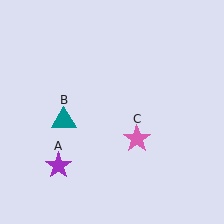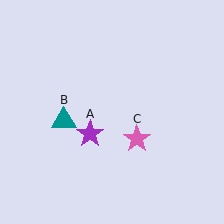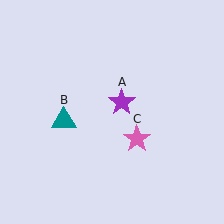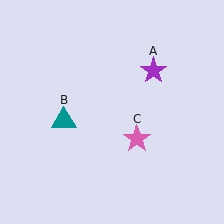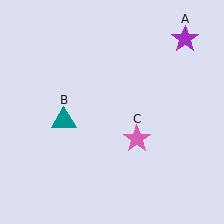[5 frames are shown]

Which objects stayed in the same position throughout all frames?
Teal triangle (object B) and pink star (object C) remained stationary.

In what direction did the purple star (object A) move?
The purple star (object A) moved up and to the right.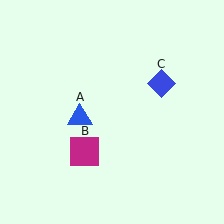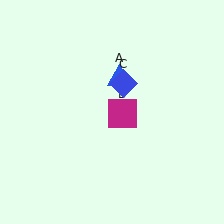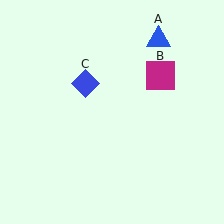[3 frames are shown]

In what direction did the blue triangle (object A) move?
The blue triangle (object A) moved up and to the right.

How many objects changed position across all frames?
3 objects changed position: blue triangle (object A), magenta square (object B), blue diamond (object C).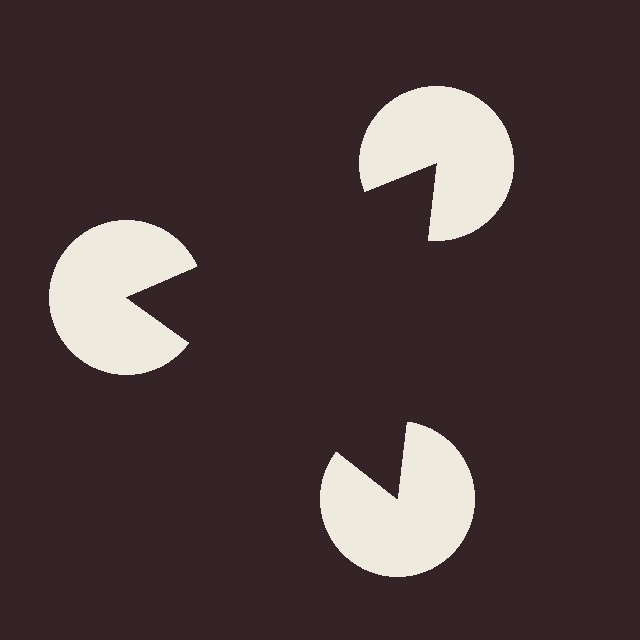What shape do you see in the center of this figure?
An illusory triangle — its edges are inferred from the aligned wedge cuts in the pac-man discs, not physically drawn.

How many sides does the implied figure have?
3 sides.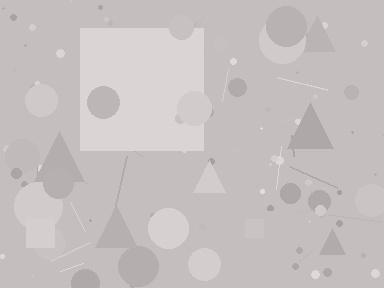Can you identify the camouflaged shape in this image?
The camouflaged shape is a square.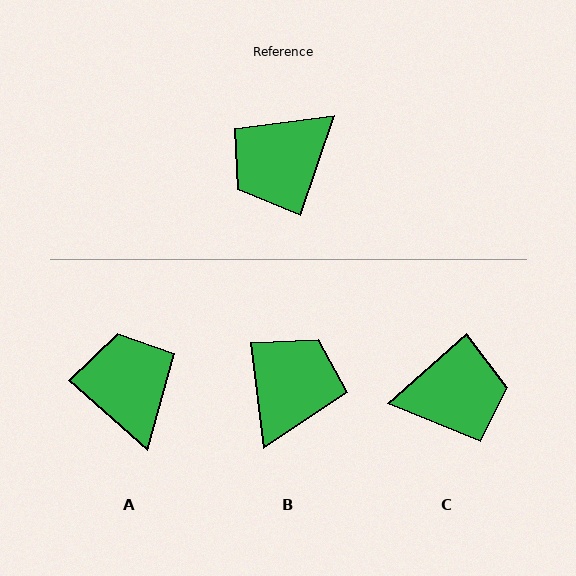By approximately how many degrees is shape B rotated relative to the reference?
Approximately 154 degrees clockwise.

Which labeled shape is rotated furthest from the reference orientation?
B, about 154 degrees away.